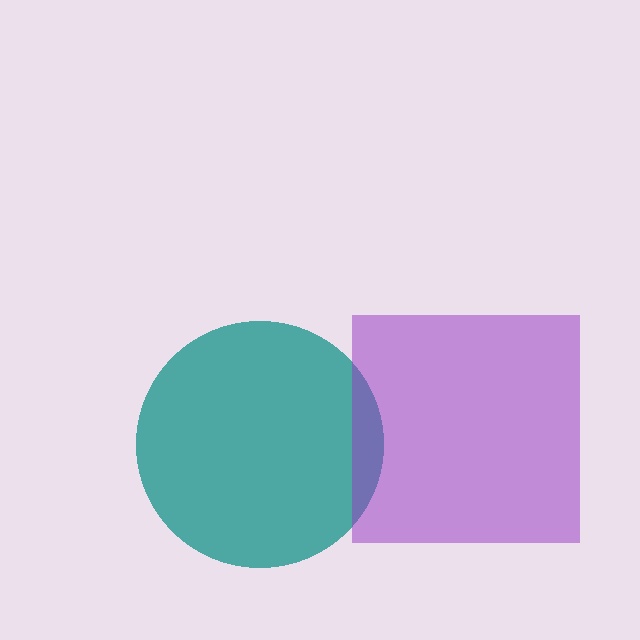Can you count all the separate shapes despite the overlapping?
Yes, there are 2 separate shapes.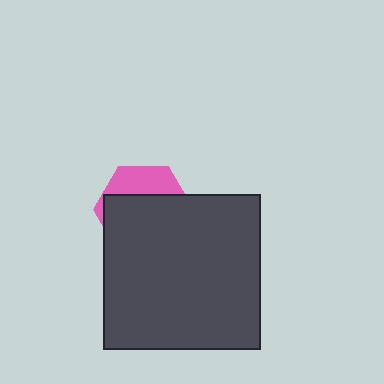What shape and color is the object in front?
The object in front is a dark gray rectangle.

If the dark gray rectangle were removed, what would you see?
You would see the complete pink hexagon.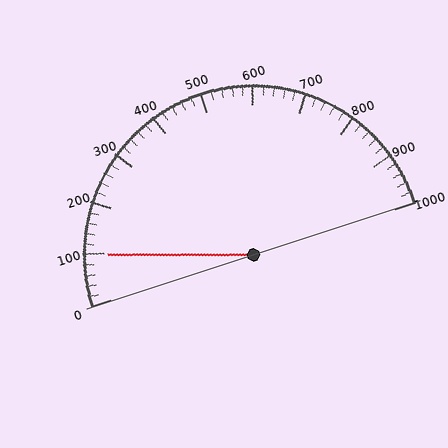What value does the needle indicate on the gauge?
The needle indicates approximately 100.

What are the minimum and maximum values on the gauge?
The gauge ranges from 0 to 1000.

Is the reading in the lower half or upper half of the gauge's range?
The reading is in the lower half of the range (0 to 1000).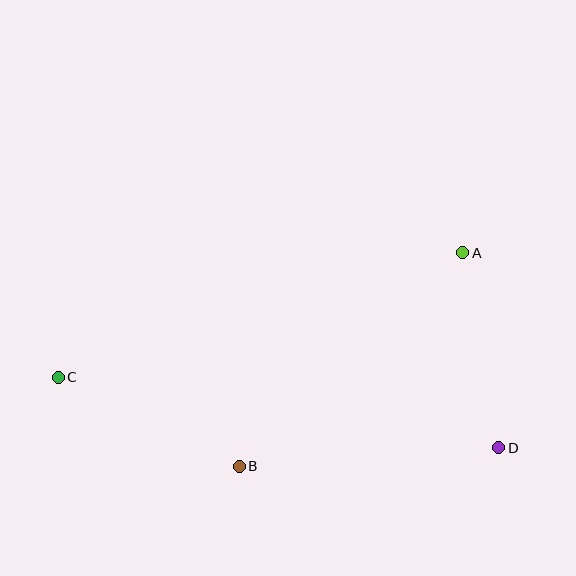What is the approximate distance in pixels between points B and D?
The distance between B and D is approximately 260 pixels.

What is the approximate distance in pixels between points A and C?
The distance between A and C is approximately 423 pixels.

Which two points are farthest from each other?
Points C and D are farthest from each other.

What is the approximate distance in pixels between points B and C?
The distance between B and C is approximately 202 pixels.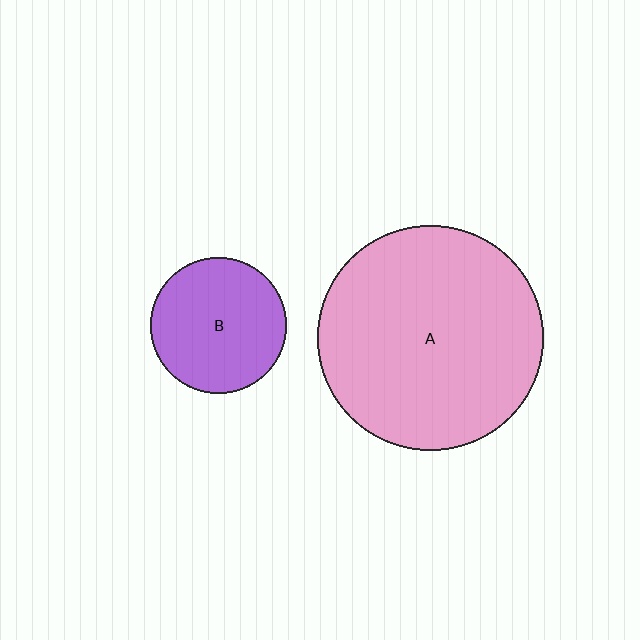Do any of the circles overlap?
No, none of the circles overlap.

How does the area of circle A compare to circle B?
Approximately 2.7 times.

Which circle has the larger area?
Circle A (pink).